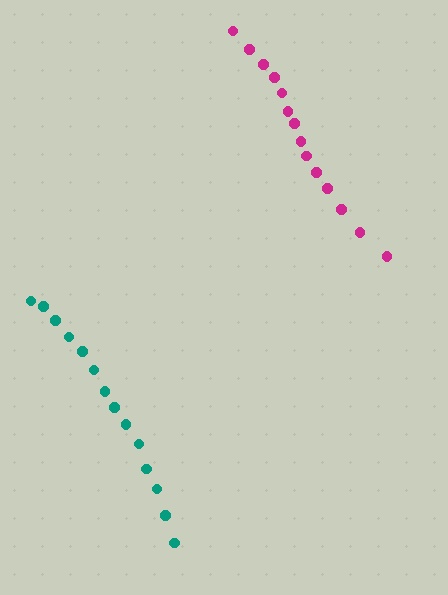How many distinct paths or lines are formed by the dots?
There are 2 distinct paths.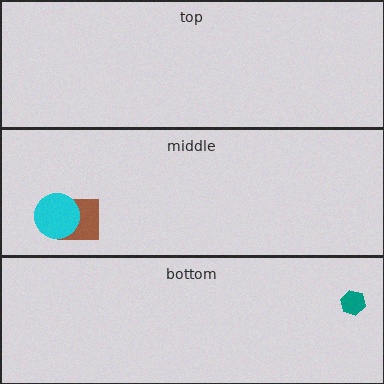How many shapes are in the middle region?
2.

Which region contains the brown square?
The middle region.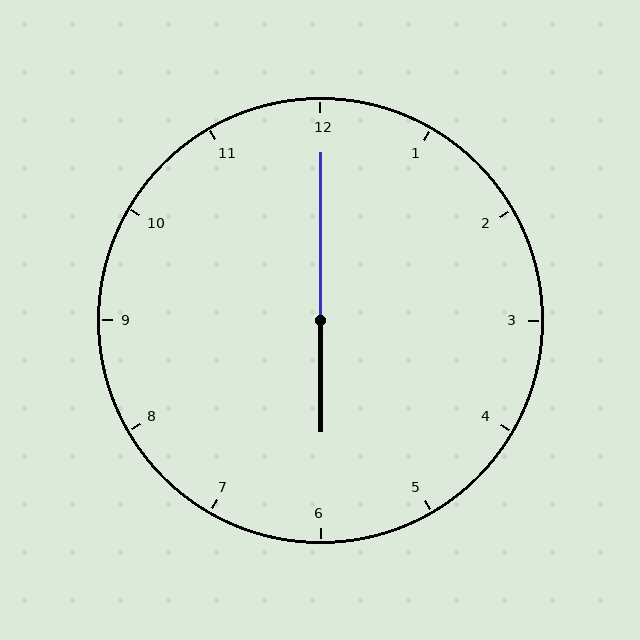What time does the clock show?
6:00.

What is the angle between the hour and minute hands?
Approximately 180 degrees.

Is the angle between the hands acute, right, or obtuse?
It is obtuse.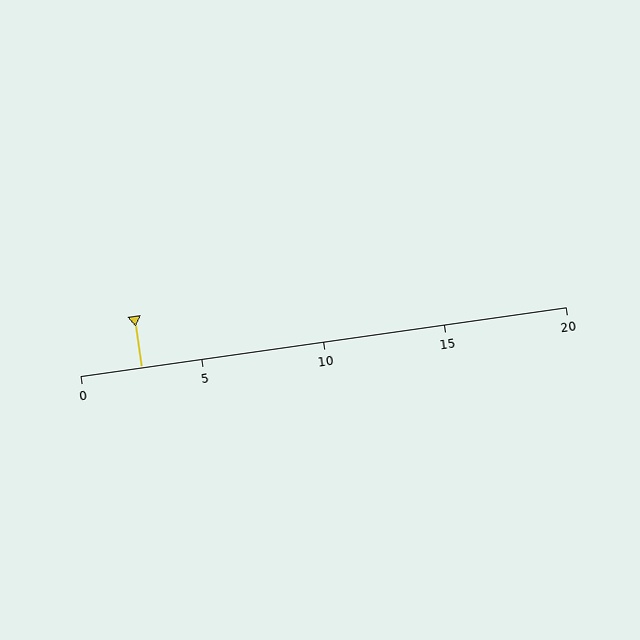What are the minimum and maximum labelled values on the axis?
The axis runs from 0 to 20.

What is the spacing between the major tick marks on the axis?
The major ticks are spaced 5 apart.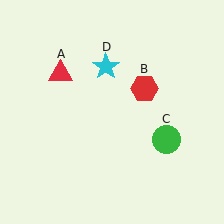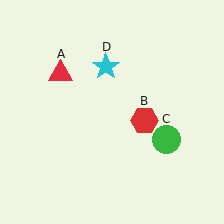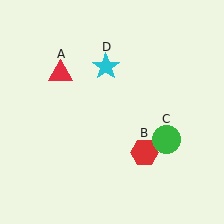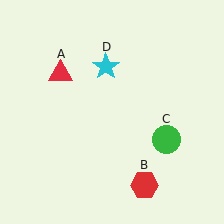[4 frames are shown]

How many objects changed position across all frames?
1 object changed position: red hexagon (object B).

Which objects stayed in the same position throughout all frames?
Red triangle (object A) and green circle (object C) and cyan star (object D) remained stationary.